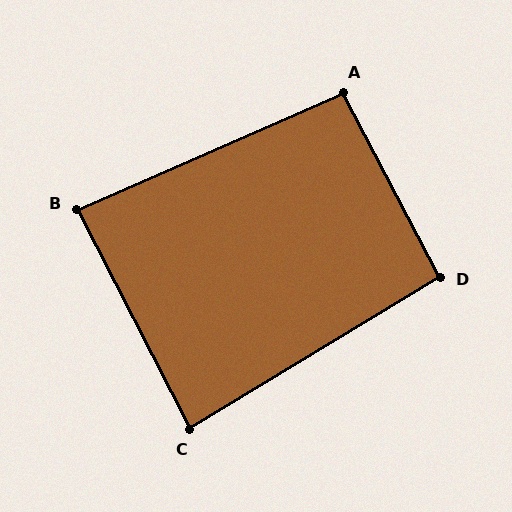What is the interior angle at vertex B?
Approximately 86 degrees (approximately right).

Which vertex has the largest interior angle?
A, at approximately 94 degrees.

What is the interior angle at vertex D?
Approximately 94 degrees (approximately right).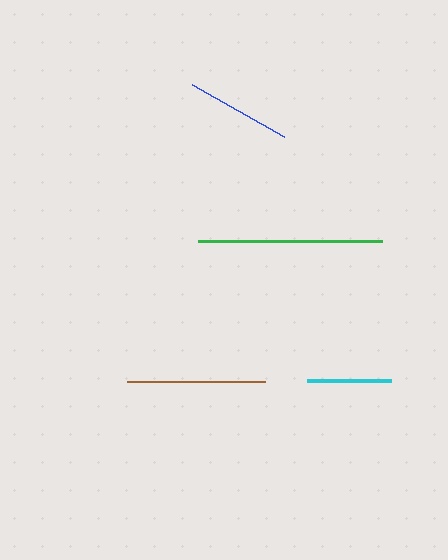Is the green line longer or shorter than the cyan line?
The green line is longer than the cyan line.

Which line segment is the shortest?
The cyan line is the shortest at approximately 84 pixels.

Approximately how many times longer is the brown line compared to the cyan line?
The brown line is approximately 1.6 times the length of the cyan line.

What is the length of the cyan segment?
The cyan segment is approximately 84 pixels long.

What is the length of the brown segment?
The brown segment is approximately 137 pixels long.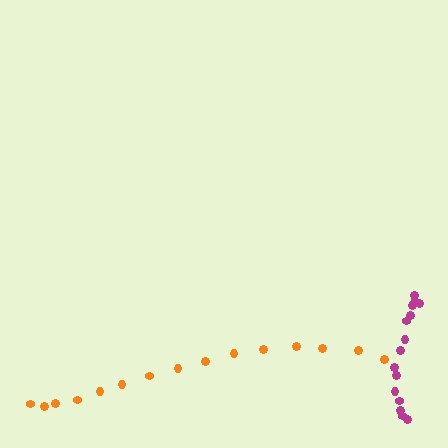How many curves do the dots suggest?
There are 2 distinct paths.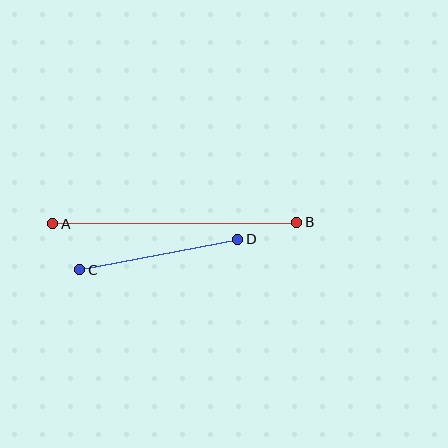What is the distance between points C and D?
The distance is approximately 161 pixels.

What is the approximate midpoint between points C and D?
The midpoint is at approximately (159, 254) pixels.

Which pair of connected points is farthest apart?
Points A and B are farthest apart.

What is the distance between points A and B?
The distance is approximately 244 pixels.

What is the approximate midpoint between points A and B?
The midpoint is at approximately (175, 223) pixels.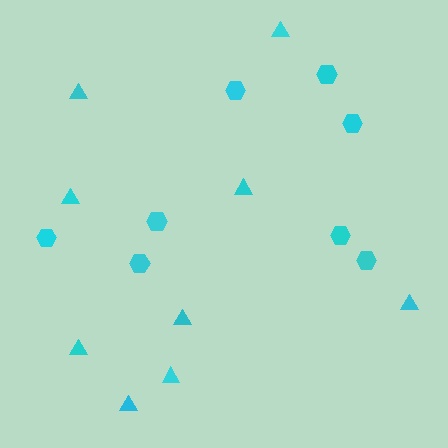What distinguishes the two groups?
There are 2 groups: one group of triangles (9) and one group of hexagons (8).